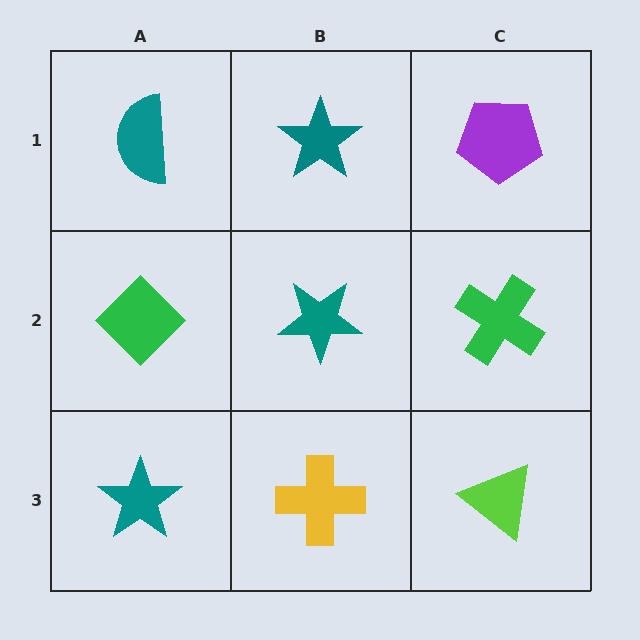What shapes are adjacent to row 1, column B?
A teal star (row 2, column B), a teal semicircle (row 1, column A), a purple pentagon (row 1, column C).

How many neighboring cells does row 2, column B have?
4.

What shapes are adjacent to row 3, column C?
A green cross (row 2, column C), a yellow cross (row 3, column B).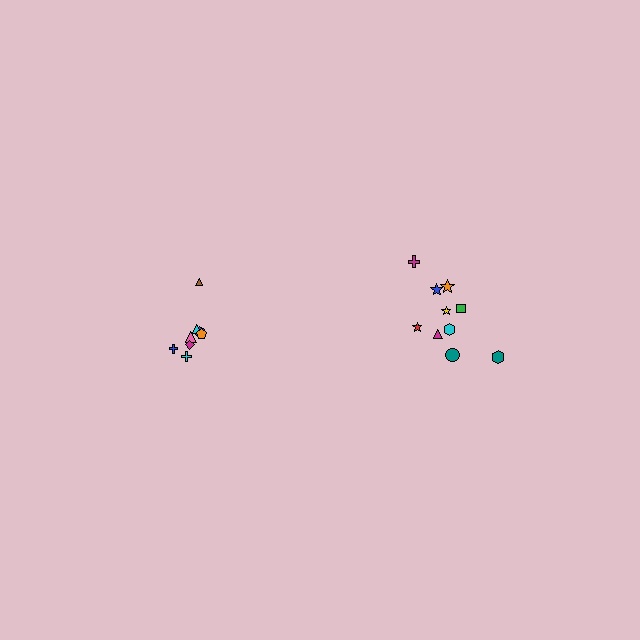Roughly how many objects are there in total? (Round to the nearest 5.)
Roughly 20 objects in total.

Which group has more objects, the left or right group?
The right group.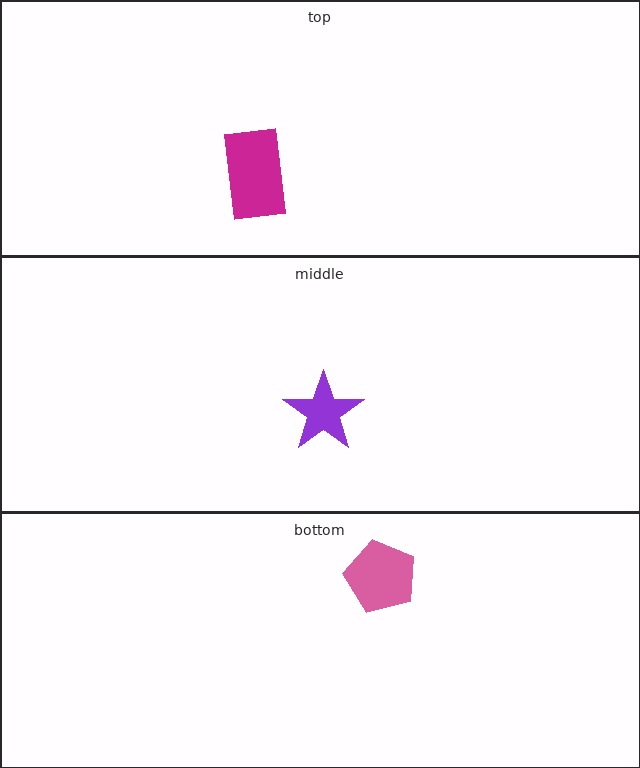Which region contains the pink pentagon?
The bottom region.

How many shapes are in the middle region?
1.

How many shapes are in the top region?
1.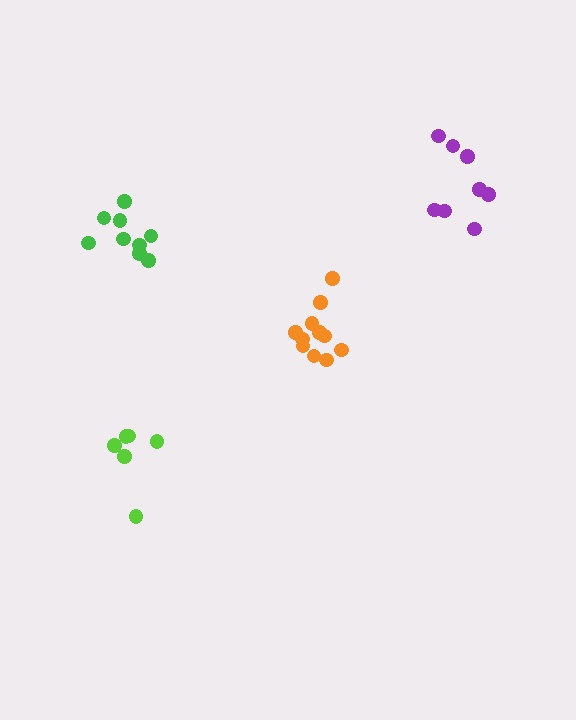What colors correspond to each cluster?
The clusters are colored: orange, green, lime, purple.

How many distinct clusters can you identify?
There are 4 distinct clusters.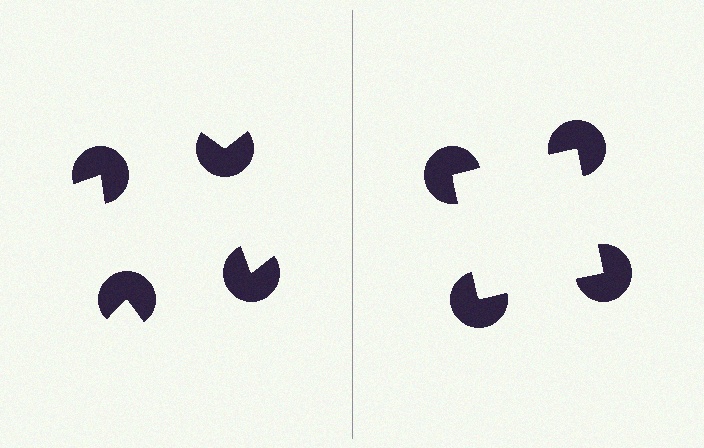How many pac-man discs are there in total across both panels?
8 — 4 on each side.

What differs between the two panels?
The pac-man discs are positioned identically on both sides; only the wedge orientations differ. On the right they align to a square; on the left they are misaligned.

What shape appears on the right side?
An illusory square.